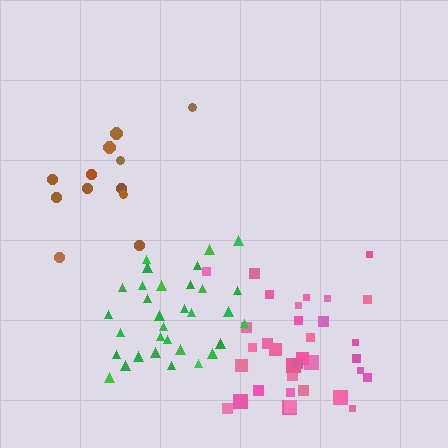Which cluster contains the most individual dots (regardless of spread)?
Pink (34).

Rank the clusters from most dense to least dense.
pink, green, brown.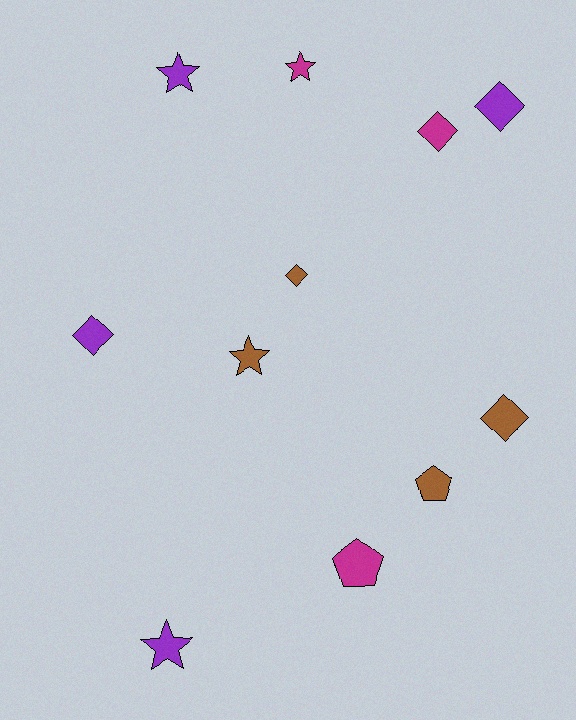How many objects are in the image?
There are 11 objects.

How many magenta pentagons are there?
There is 1 magenta pentagon.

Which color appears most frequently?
Purple, with 4 objects.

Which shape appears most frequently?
Diamond, with 5 objects.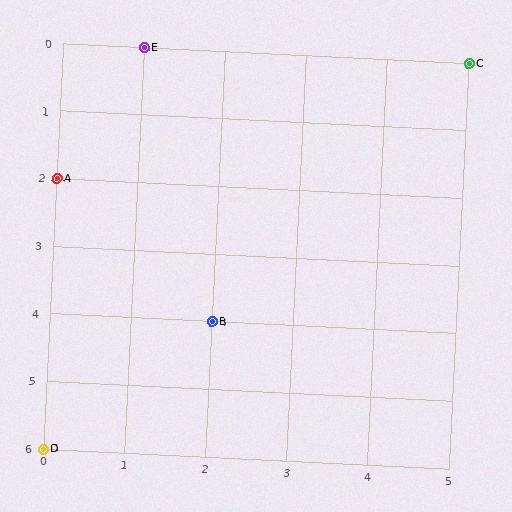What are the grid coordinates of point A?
Point A is at grid coordinates (0, 2).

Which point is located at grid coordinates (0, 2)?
Point A is at (0, 2).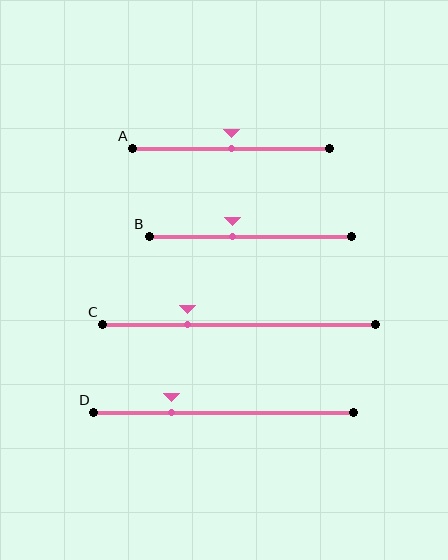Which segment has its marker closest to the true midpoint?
Segment A has its marker closest to the true midpoint.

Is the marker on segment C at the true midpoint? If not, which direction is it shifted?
No, the marker on segment C is shifted to the left by about 19% of the segment length.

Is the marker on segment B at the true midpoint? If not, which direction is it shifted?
No, the marker on segment B is shifted to the left by about 9% of the segment length.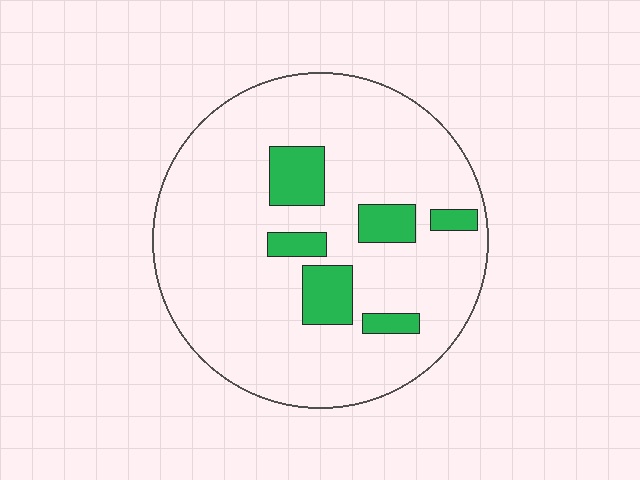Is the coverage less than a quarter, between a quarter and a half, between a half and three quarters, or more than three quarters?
Less than a quarter.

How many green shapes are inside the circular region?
6.